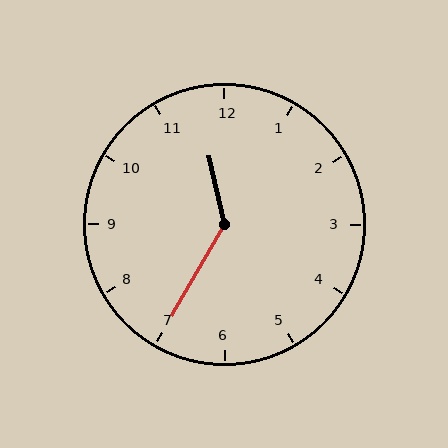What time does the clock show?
11:35.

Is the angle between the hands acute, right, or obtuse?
It is obtuse.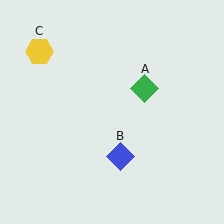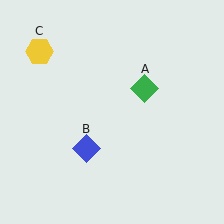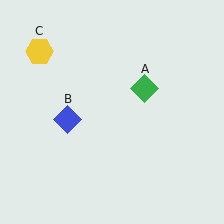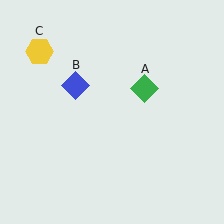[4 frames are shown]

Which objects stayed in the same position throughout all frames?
Green diamond (object A) and yellow hexagon (object C) remained stationary.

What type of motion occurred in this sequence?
The blue diamond (object B) rotated clockwise around the center of the scene.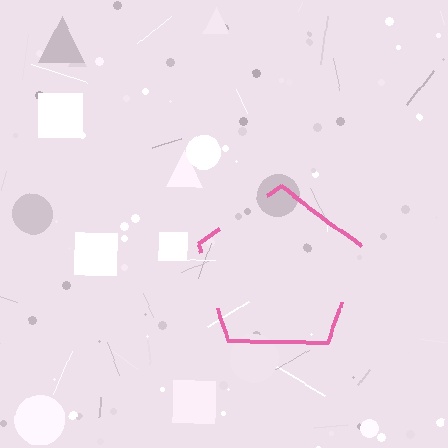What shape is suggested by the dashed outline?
The dashed outline suggests a pentagon.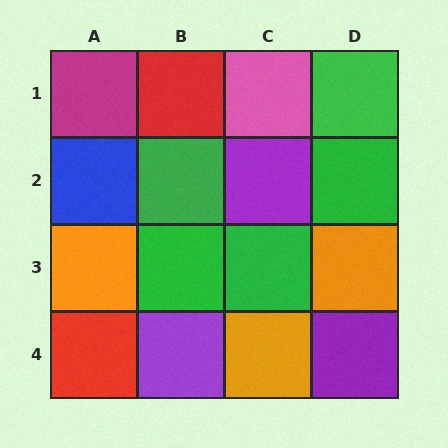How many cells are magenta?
1 cell is magenta.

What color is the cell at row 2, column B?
Green.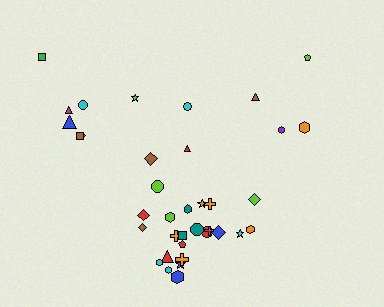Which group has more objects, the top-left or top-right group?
The top-left group.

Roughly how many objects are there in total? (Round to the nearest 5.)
Roughly 35 objects in total.